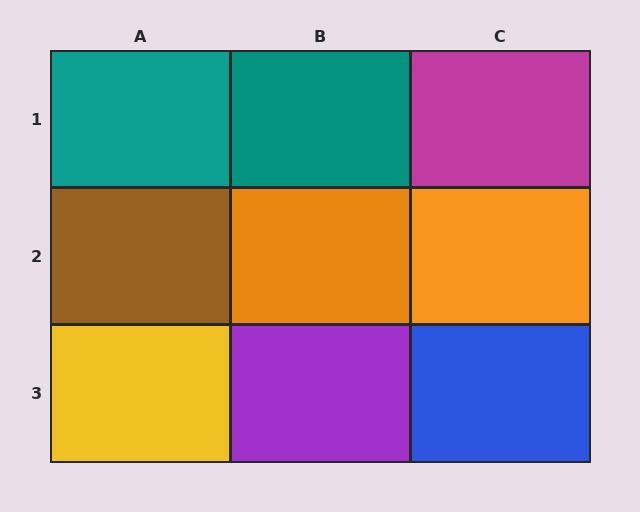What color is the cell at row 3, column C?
Blue.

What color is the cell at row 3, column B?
Purple.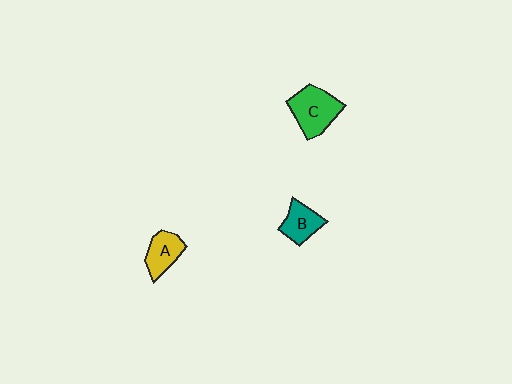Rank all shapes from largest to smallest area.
From largest to smallest: C (green), A (yellow), B (teal).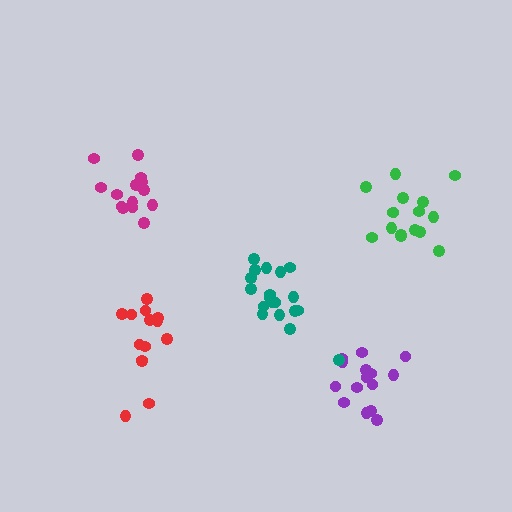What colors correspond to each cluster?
The clusters are colored: magenta, red, purple, green, teal.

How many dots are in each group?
Group 1: 14 dots, Group 2: 14 dots, Group 3: 15 dots, Group 4: 16 dots, Group 5: 19 dots (78 total).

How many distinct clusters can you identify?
There are 5 distinct clusters.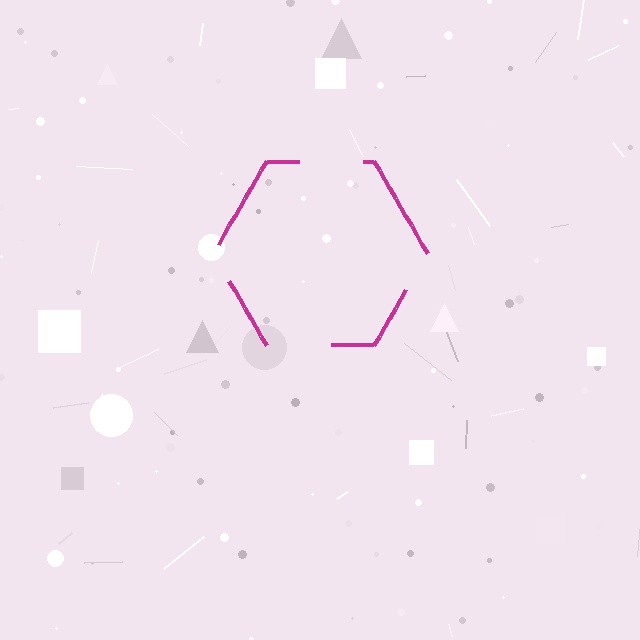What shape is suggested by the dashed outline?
The dashed outline suggests a hexagon.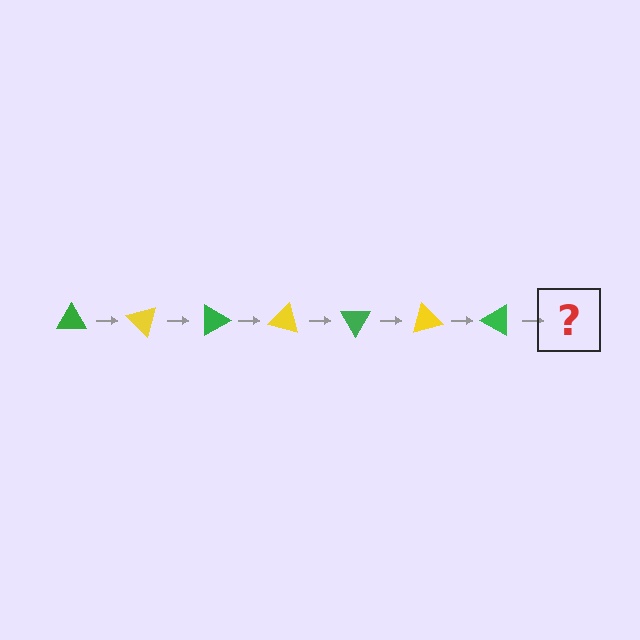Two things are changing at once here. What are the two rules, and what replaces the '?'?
The two rules are that it rotates 45 degrees each step and the color cycles through green and yellow. The '?' should be a yellow triangle, rotated 315 degrees from the start.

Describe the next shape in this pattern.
It should be a yellow triangle, rotated 315 degrees from the start.